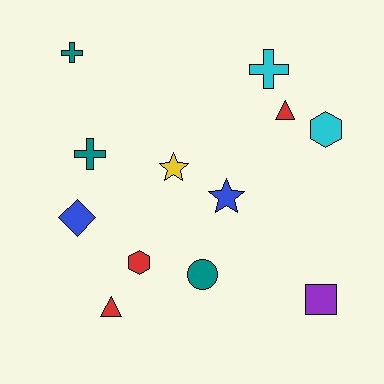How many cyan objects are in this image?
There are 2 cyan objects.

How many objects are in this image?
There are 12 objects.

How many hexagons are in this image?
There are 2 hexagons.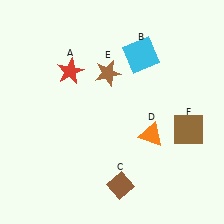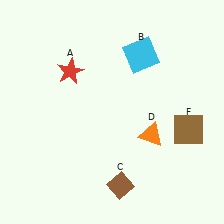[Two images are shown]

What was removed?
The brown star (E) was removed in Image 2.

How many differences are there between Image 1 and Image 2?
There is 1 difference between the two images.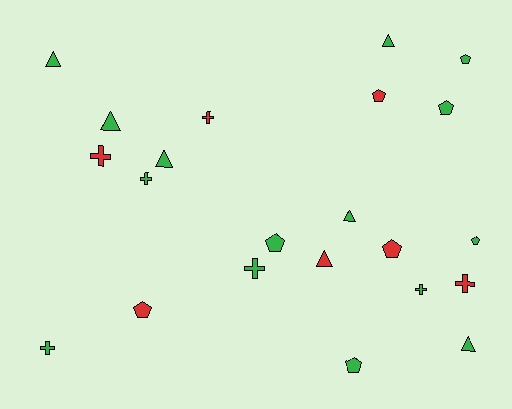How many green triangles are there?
There are 6 green triangles.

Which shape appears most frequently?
Pentagon, with 8 objects.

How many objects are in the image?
There are 22 objects.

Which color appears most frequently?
Green, with 15 objects.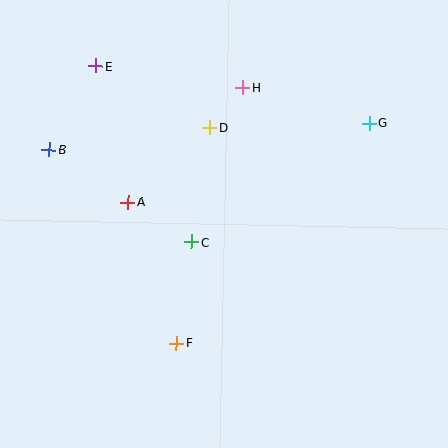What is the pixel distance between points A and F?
The distance between A and F is 149 pixels.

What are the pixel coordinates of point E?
Point E is at (96, 66).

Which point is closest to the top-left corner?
Point E is closest to the top-left corner.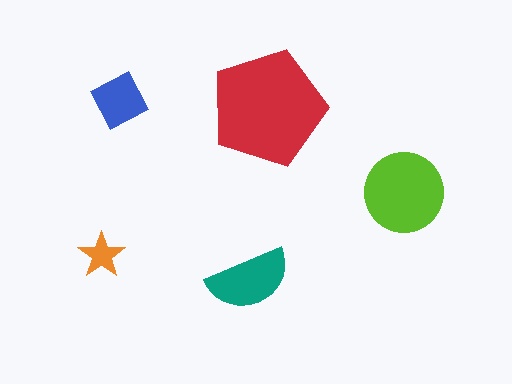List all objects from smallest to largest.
The orange star, the blue diamond, the teal semicircle, the lime circle, the red pentagon.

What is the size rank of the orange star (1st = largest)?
5th.